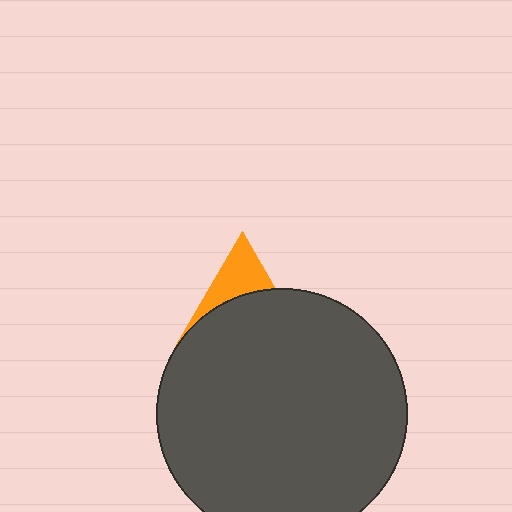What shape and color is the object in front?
The object in front is a dark gray circle.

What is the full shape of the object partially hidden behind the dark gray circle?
The partially hidden object is an orange triangle.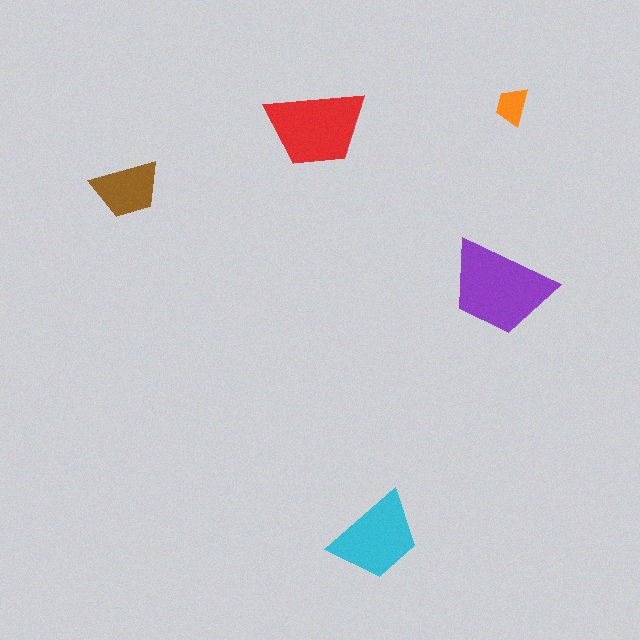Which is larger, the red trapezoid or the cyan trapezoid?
The red one.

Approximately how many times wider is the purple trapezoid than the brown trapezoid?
About 1.5 times wider.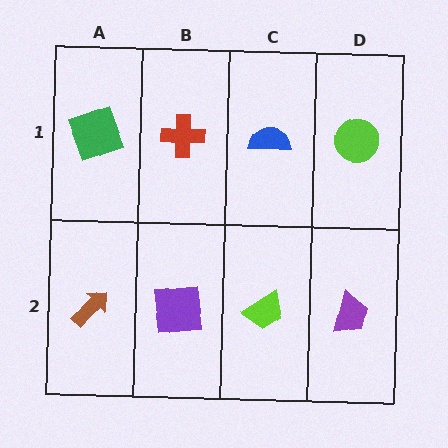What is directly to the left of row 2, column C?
A purple square.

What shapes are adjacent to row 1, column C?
A lime trapezoid (row 2, column C), a red cross (row 1, column B), a lime circle (row 1, column D).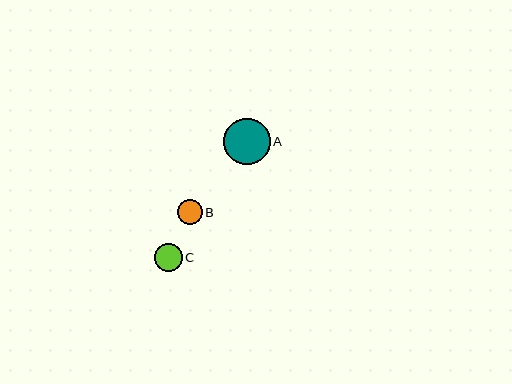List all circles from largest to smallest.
From largest to smallest: A, C, B.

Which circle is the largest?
Circle A is the largest with a size of approximately 47 pixels.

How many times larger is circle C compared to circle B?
Circle C is approximately 1.1 times the size of circle B.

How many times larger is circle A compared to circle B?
Circle A is approximately 1.9 times the size of circle B.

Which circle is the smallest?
Circle B is the smallest with a size of approximately 25 pixels.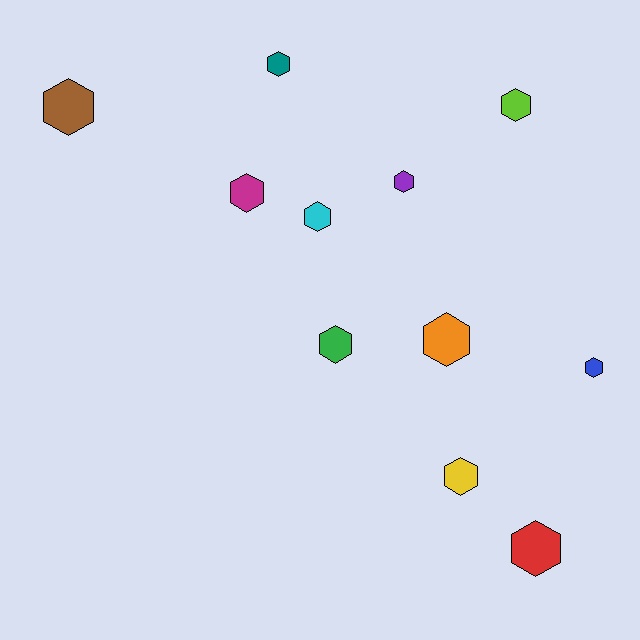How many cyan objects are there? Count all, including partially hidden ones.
There is 1 cyan object.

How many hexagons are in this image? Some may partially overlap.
There are 11 hexagons.